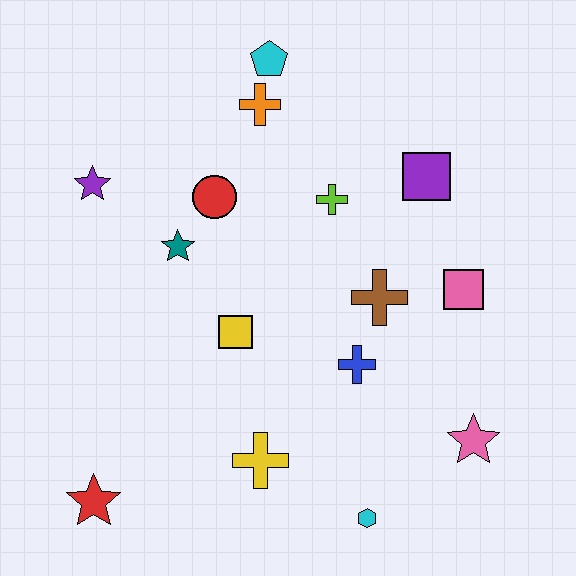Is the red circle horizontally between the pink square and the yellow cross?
No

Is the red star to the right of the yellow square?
No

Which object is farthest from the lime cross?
The red star is farthest from the lime cross.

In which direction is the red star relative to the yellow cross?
The red star is to the left of the yellow cross.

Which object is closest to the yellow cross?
The cyan hexagon is closest to the yellow cross.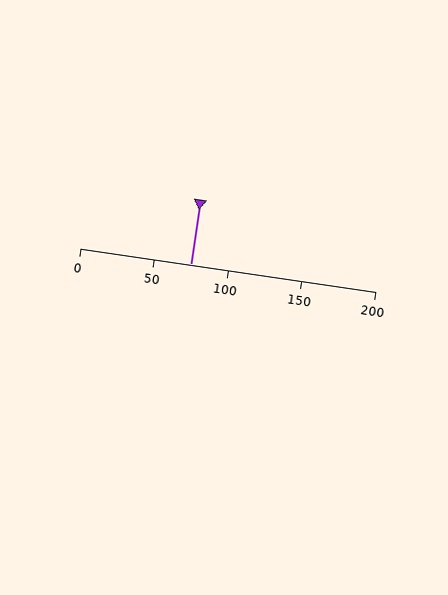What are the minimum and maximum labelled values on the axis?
The axis runs from 0 to 200.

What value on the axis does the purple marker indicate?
The marker indicates approximately 75.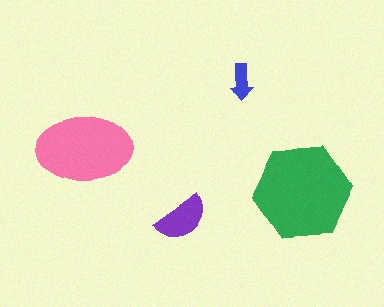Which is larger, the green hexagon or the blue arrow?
The green hexagon.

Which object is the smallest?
The blue arrow.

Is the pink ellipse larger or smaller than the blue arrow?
Larger.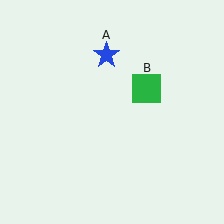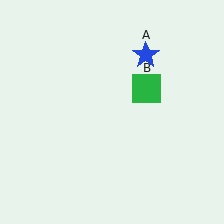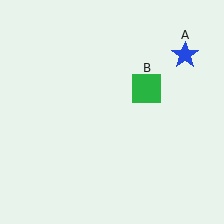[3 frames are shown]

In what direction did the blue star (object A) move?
The blue star (object A) moved right.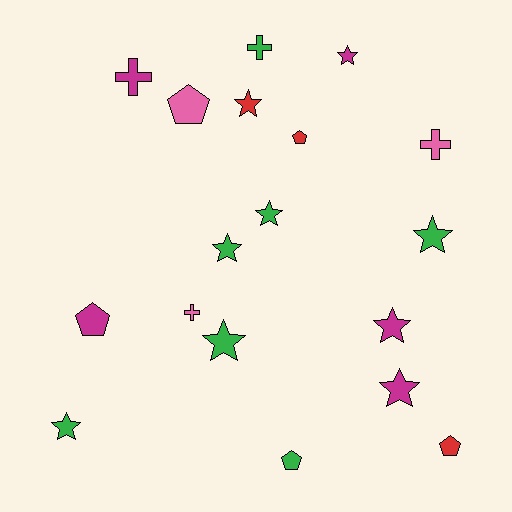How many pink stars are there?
There are no pink stars.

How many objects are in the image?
There are 18 objects.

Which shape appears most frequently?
Star, with 9 objects.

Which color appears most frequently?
Green, with 7 objects.